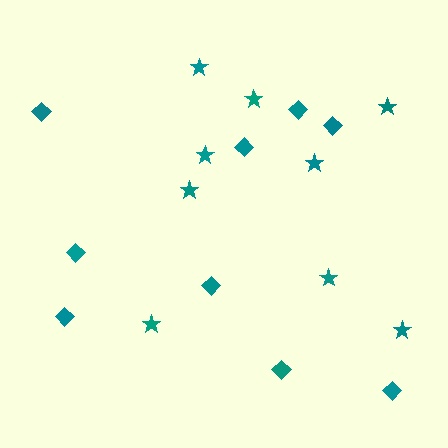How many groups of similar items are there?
There are 2 groups: one group of diamonds (9) and one group of stars (9).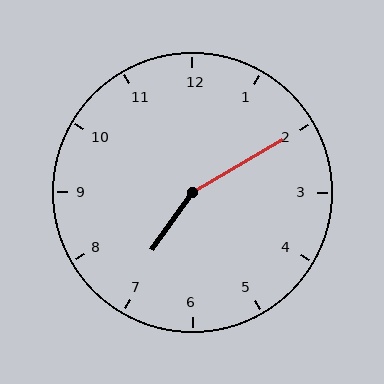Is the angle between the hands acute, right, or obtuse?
It is obtuse.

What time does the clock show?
7:10.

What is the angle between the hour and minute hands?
Approximately 155 degrees.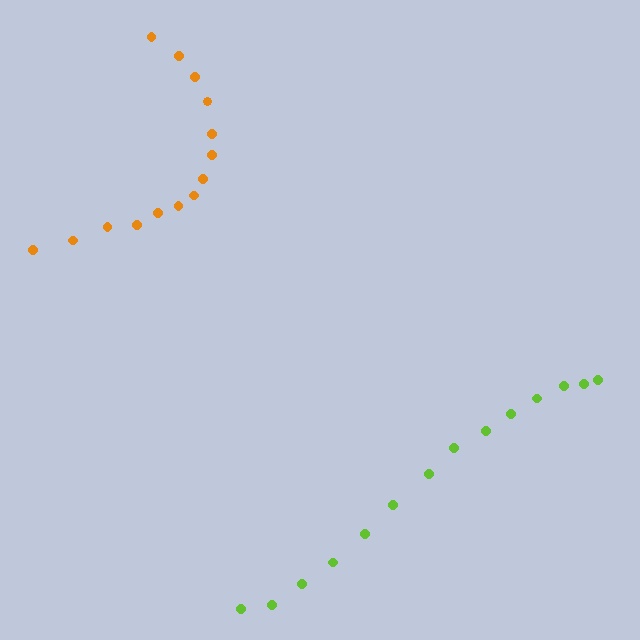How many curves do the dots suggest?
There are 2 distinct paths.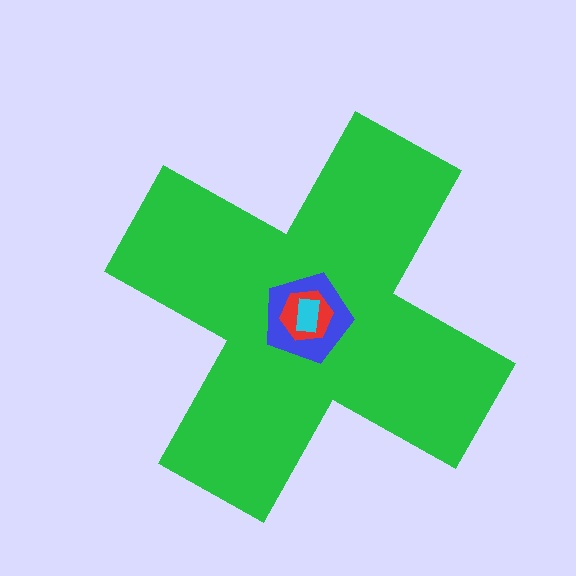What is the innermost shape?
The cyan rectangle.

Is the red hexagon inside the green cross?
Yes.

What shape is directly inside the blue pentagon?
The red hexagon.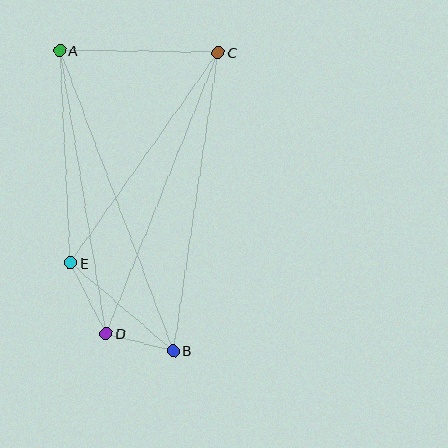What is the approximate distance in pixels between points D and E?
The distance between D and E is approximately 79 pixels.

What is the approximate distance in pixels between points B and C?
The distance between B and C is approximately 302 pixels.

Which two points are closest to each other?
Points B and D are closest to each other.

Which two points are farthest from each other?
Points A and B are farthest from each other.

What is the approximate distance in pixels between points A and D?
The distance between A and D is approximately 287 pixels.